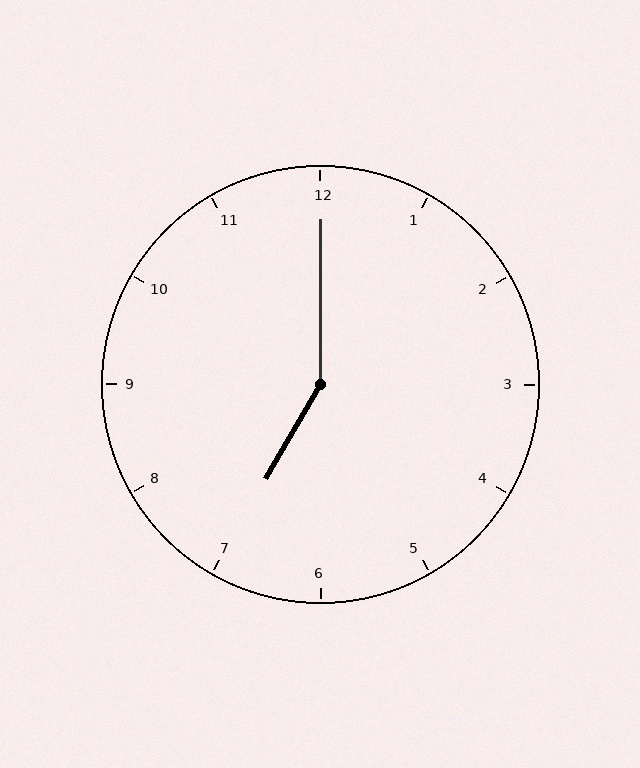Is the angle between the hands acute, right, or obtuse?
It is obtuse.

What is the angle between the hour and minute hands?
Approximately 150 degrees.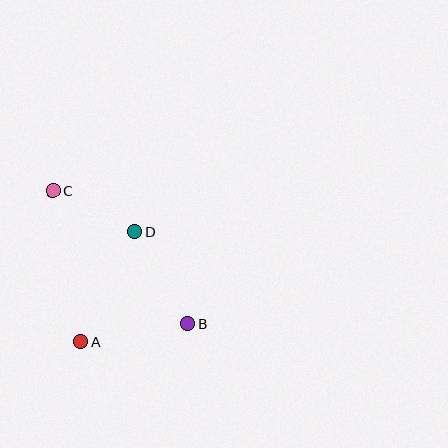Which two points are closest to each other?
Points C and D are closest to each other.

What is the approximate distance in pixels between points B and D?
The distance between B and D is approximately 106 pixels.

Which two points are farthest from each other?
Points B and C are farthest from each other.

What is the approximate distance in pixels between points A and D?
The distance between A and D is approximately 123 pixels.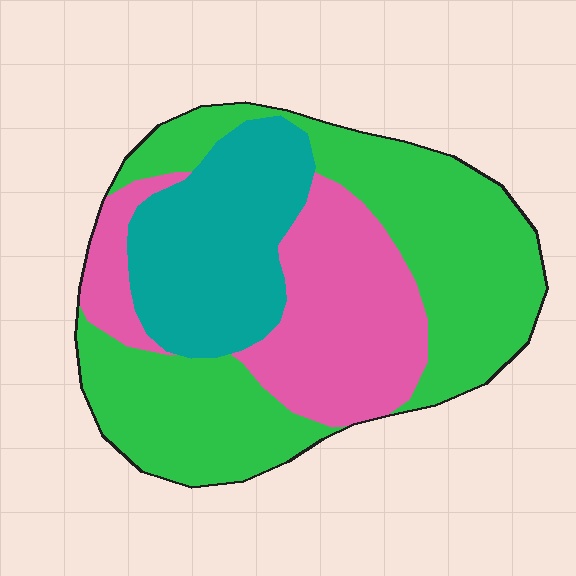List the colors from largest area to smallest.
From largest to smallest: green, pink, teal.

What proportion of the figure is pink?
Pink covers about 30% of the figure.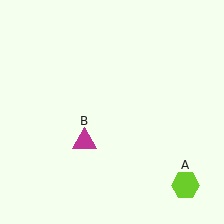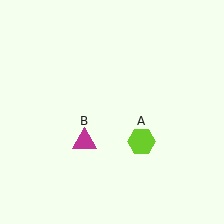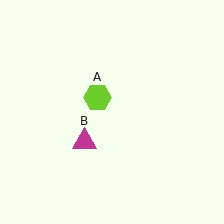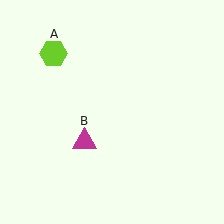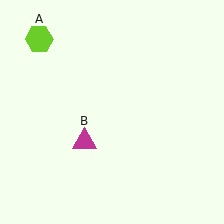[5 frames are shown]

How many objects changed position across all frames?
1 object changed position: lime hexagon (object A).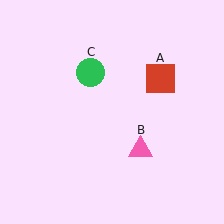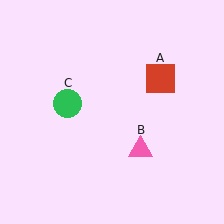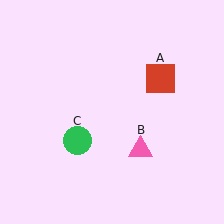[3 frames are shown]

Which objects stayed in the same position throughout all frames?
Red square (object A) and pink triangle (object B) remained stationary.